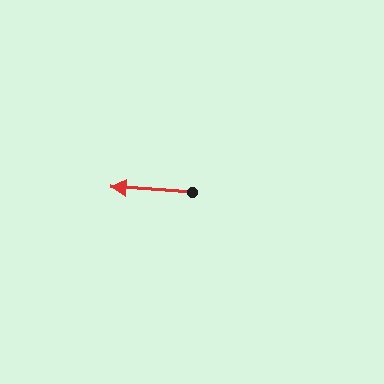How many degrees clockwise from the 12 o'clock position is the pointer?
Approximately 274 degrees.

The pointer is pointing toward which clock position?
Roughly 9 o'clock.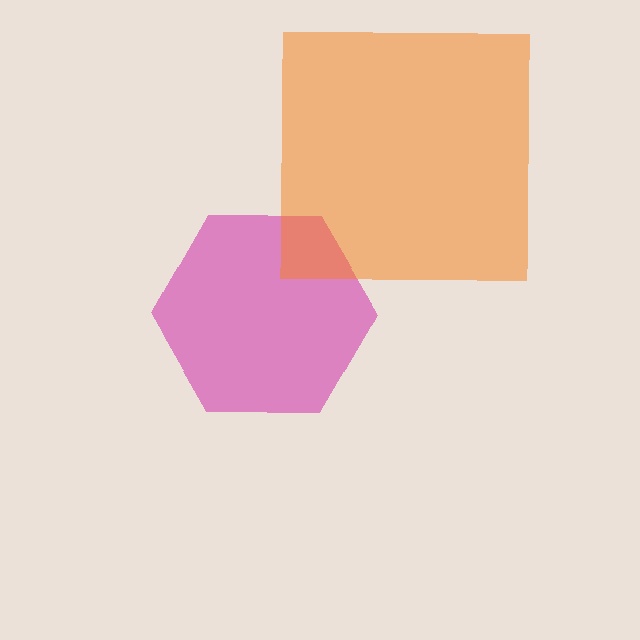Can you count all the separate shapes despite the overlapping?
Yes, there are 2 separate shapes.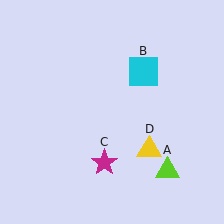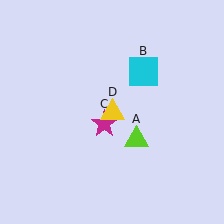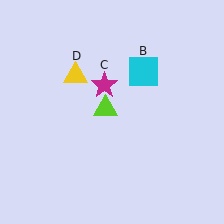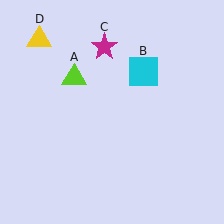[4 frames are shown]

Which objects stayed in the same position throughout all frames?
Cyan square (object B) remained stationary.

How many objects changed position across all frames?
3 objects changed position: lime triangle (object A), magenta star (object C), yellow triangle (object D).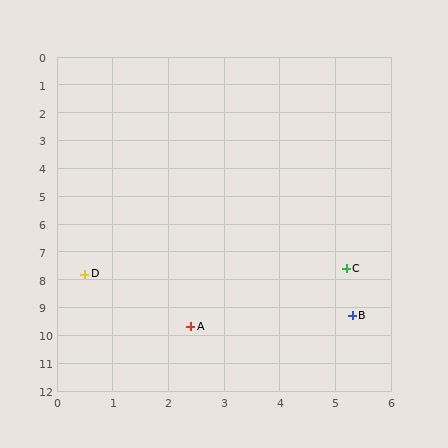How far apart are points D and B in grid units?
Points D and B are about 5.0 grid units apart.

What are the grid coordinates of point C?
Point C is at approximately (5.2, 7.6).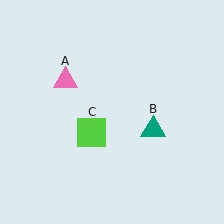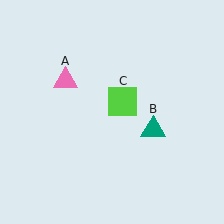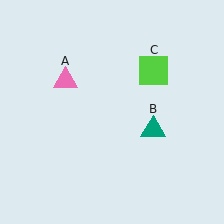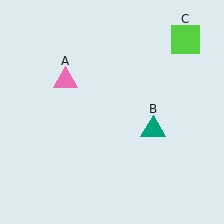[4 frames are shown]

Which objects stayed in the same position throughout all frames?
Pink triangle (object A) and teal triangle (object B) remained stationary.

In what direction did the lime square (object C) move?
The lime square (object C) moved up and to the right.